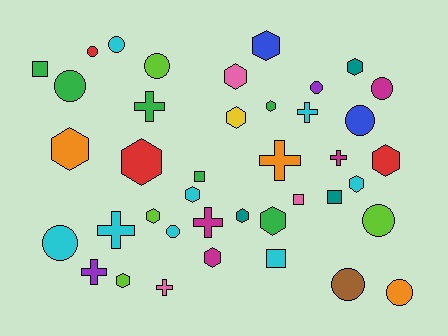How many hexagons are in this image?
There are 15 hexagons.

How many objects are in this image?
There are 40 objects.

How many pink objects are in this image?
There are 3 pink objects.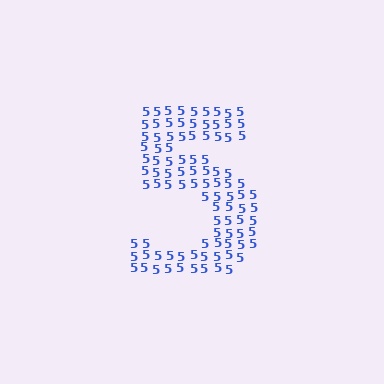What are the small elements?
The small elements are digit 5's.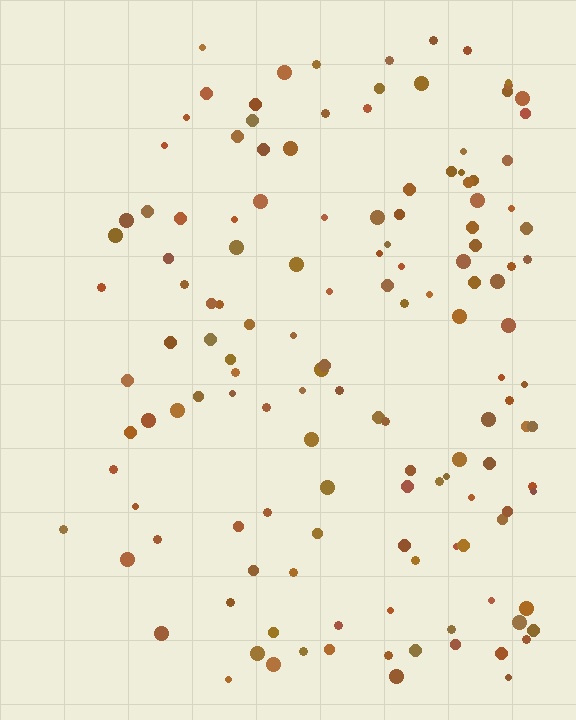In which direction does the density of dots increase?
From left to right, with the right side densest.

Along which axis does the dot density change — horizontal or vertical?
Horizontal.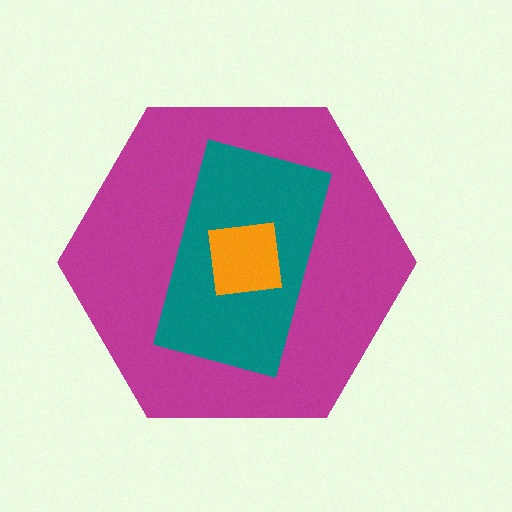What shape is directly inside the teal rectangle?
The orange square.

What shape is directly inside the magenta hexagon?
The teal rectangle.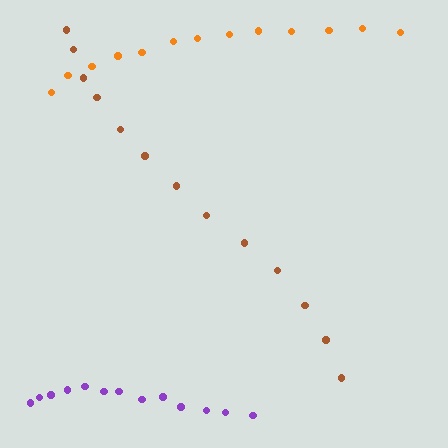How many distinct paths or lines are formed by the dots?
There are 3 distinct paths.